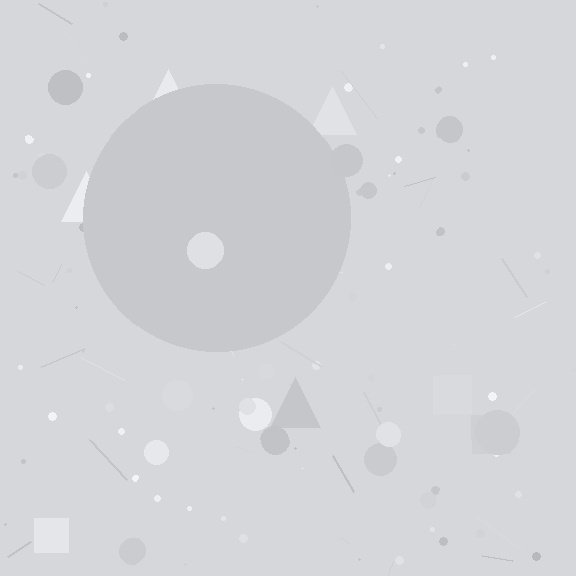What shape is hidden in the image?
A circle is hidden in the image.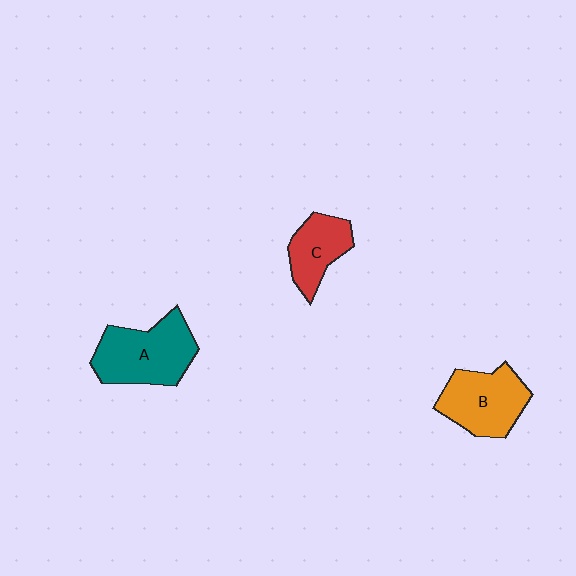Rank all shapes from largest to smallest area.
From largest to smallest: A (teal), B (orange), C (red).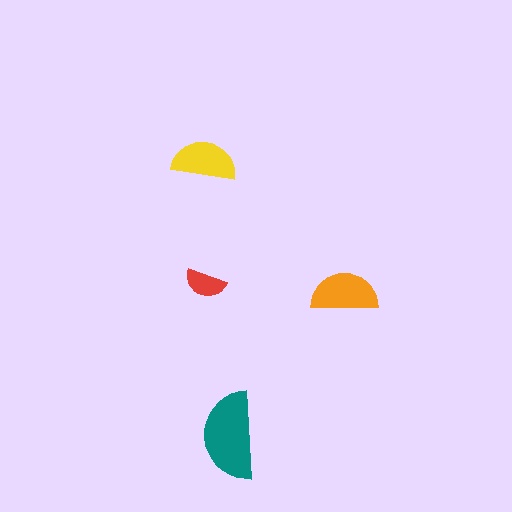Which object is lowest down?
The teal semicircle is bottommost.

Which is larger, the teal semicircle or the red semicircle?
The teal one.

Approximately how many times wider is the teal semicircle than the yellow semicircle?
About 1.5 times wider.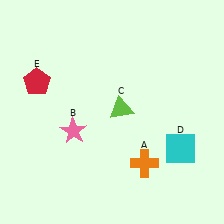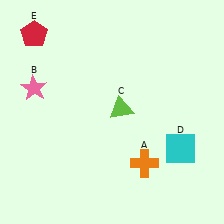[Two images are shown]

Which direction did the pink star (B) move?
The pink star (B) moved up.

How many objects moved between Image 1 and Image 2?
2 objects moved between the two images.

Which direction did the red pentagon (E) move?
The red pentagon (E) moved up.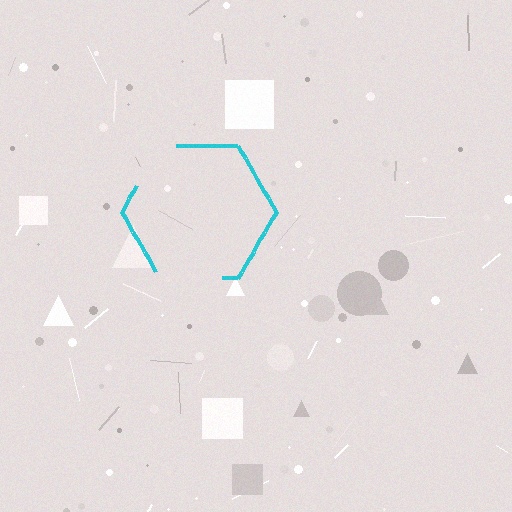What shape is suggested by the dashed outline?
The dashed outline suggests a hexagon.